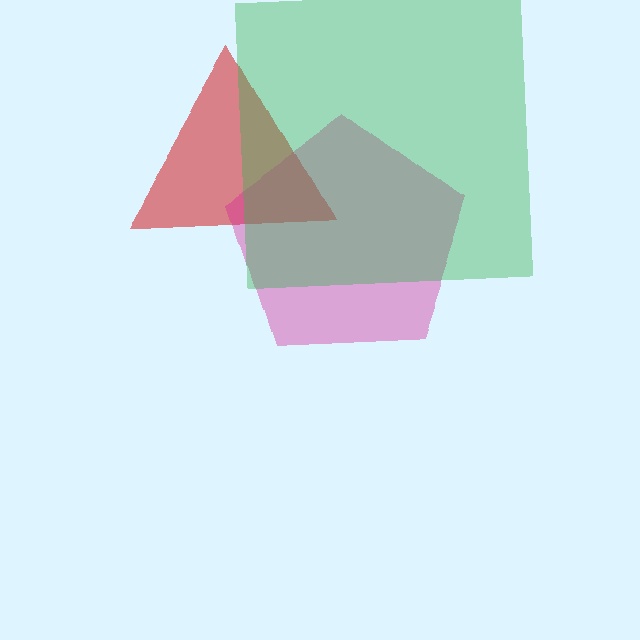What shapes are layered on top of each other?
The layered shapes are: a red triangle, a magenta pentagon, a green square.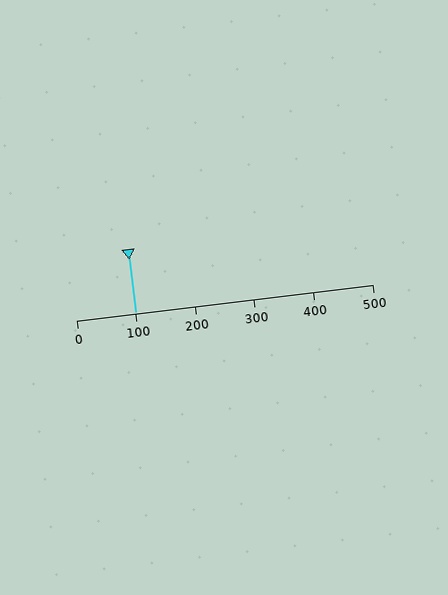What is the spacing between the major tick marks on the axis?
The major ticks are spaced 100 apart.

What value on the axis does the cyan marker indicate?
The marker indicates approximately 100.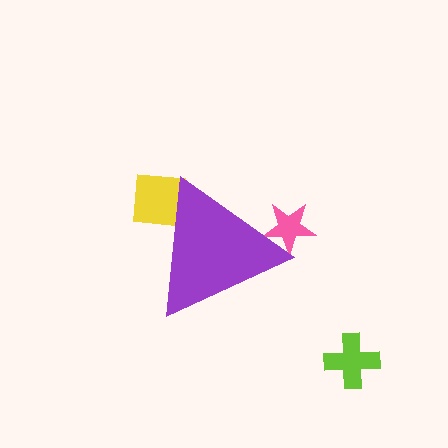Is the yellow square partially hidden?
Yes, the yellow square is partially hidden behind the purple triangle.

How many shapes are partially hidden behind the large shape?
2 shapes are partially hidden.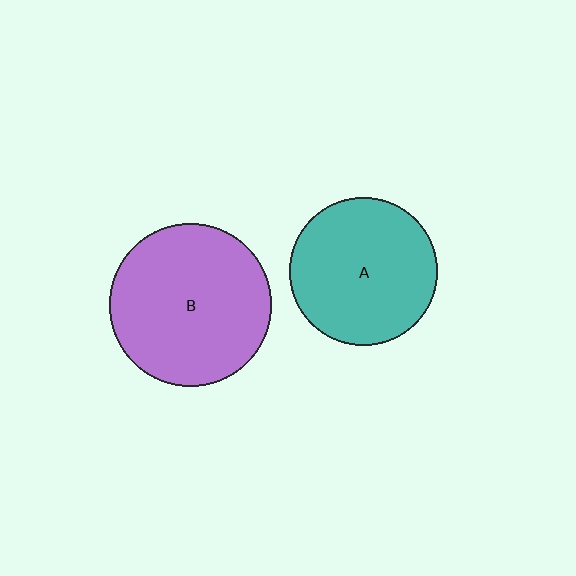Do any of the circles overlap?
No, none of the circles overlap.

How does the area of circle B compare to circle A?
Approximately 1.2 times.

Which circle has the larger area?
Circle B (purple).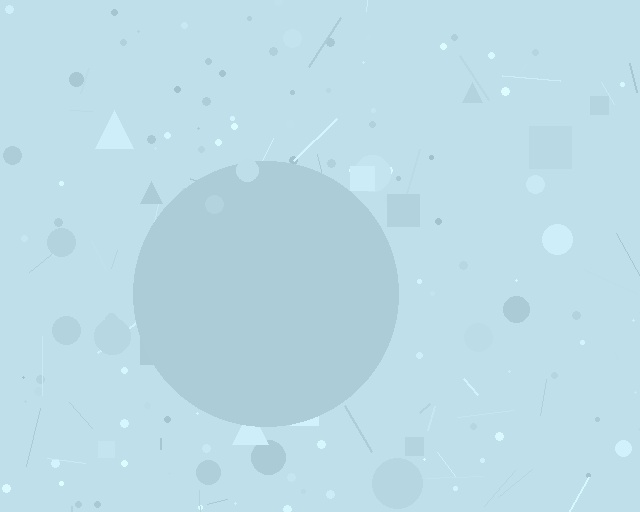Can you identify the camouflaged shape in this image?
The camouflaged shape is a circle.